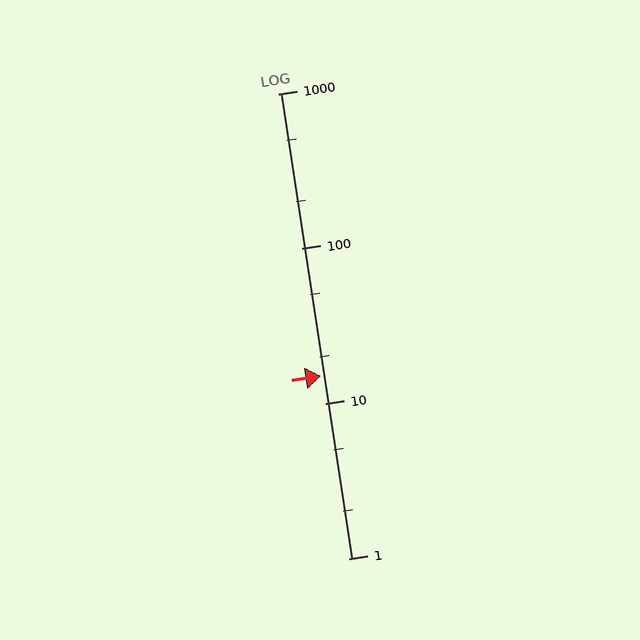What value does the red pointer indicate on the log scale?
The pointer indicates approximately 15.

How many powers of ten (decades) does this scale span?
The scale spans 3 decades, from 1 to 1000.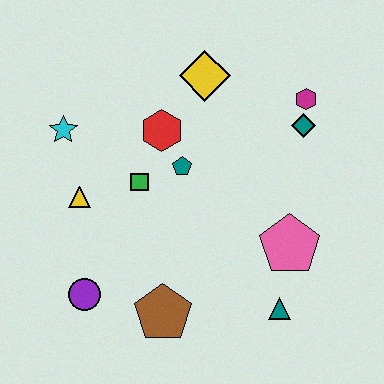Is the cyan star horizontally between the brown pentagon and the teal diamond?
No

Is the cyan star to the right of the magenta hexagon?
No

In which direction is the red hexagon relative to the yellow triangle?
The red hexagon is to the right of the yellow triangle.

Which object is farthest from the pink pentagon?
The cyan star is farthest from the pink pentagon.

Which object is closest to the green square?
The teal pentagon is closest to the green square.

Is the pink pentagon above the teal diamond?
No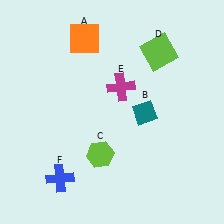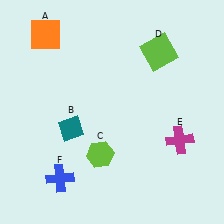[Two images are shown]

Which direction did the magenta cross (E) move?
The magenta cross (E) moved right.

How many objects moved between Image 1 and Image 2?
3 objects moved between the two images.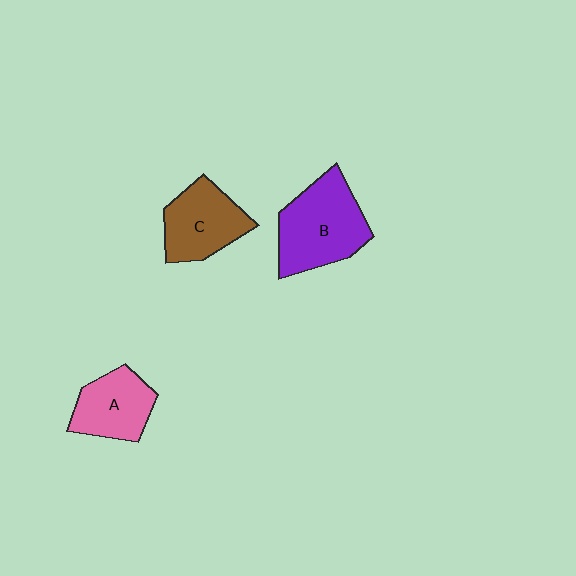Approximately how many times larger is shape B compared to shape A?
Approximately 1.4 times.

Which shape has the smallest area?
Shape A (pink).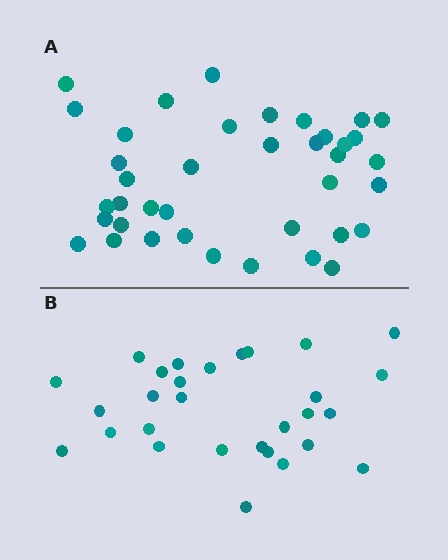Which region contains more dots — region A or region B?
Region A (the top region) has more dots.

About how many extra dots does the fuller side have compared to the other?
Region A has roughly 10 or so more dots than region B.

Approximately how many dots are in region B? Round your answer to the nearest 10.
About 30 dots. (The exact count is 29, which rounds to 30.)